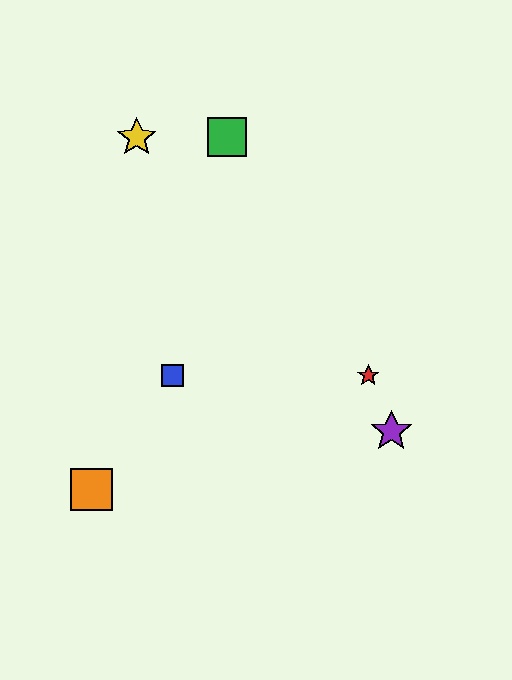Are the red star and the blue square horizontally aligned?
Yes, both are at y≈375.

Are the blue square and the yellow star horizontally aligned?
No, the blue square is at y≈375 and the yellow star is at y≈137.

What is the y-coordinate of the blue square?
The blue square is at y≈375.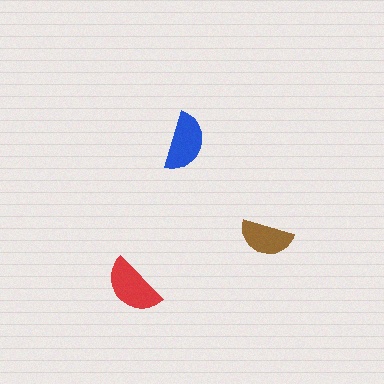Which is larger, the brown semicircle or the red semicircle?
The red one.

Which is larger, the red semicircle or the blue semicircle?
The red one.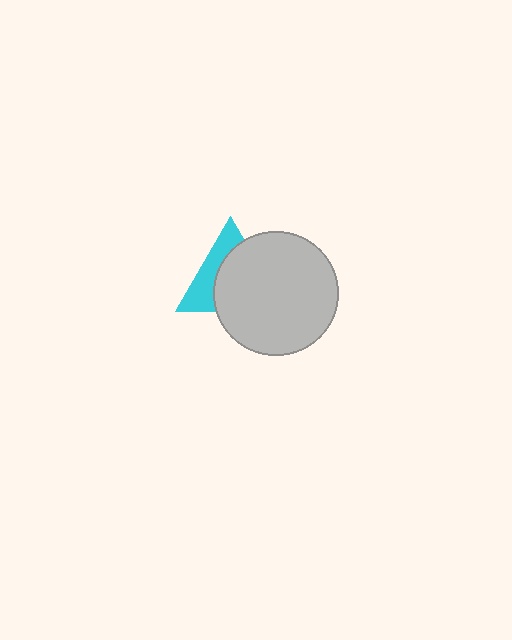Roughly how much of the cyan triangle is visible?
A small part of it is visible (roughly 39%).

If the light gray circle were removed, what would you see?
You would see the complete cyan triangle.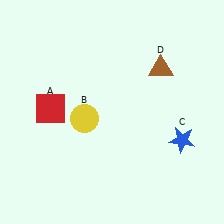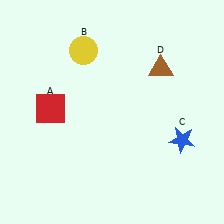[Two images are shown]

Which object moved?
The yellow circle (B) moved up.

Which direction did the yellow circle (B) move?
The yellow circle (B) moved up.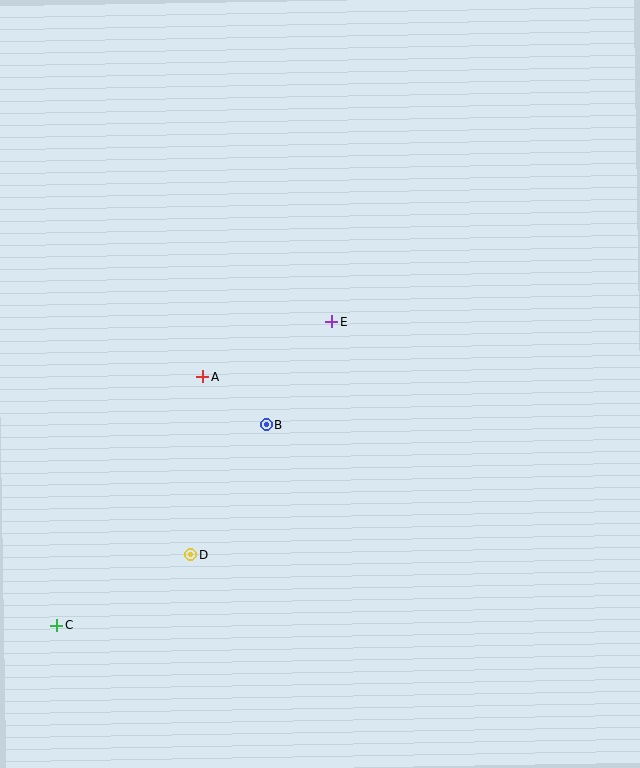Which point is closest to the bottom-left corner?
Point C is closest to the bottom-left corner.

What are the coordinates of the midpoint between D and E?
The midpoint between D and E is at (261, 438).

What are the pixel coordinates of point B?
Point B is at (266, 424).